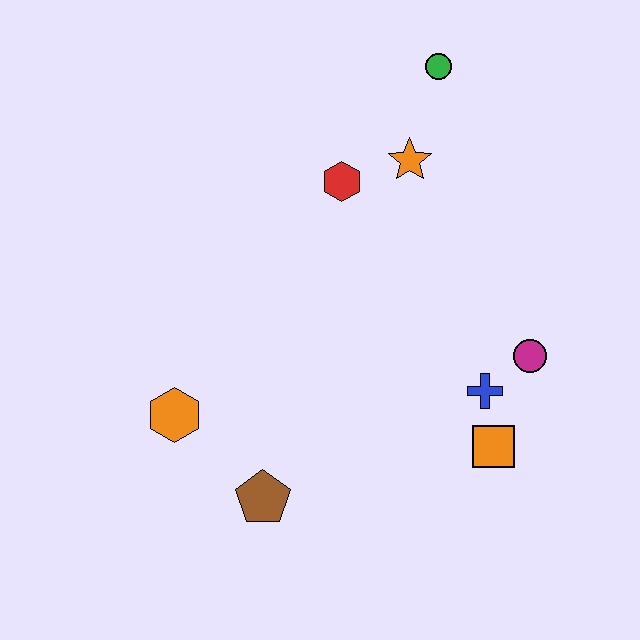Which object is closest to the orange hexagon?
The brown pentagon is closest to the orange hexagon.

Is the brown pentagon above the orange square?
No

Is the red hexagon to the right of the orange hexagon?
Yes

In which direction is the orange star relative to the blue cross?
The orange star is above the blue cross.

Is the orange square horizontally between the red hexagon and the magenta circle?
Yes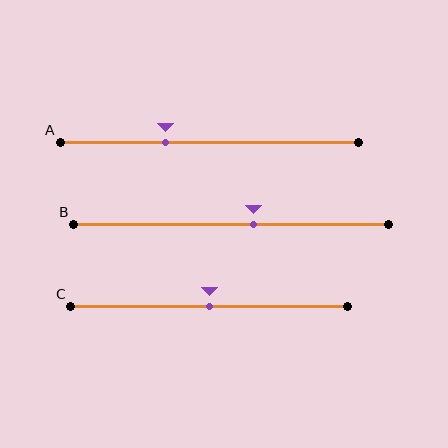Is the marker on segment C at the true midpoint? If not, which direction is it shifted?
Yes, the marker on segment C is at the true midpoint.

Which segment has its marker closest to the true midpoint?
Segment C has its marker closest to the true midpoint.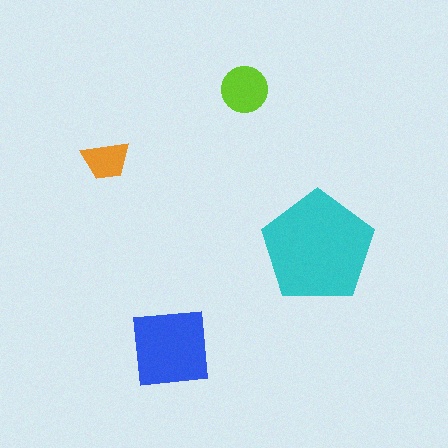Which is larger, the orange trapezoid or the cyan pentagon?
The cyan pentagon.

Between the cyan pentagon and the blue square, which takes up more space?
The cyan pentagon.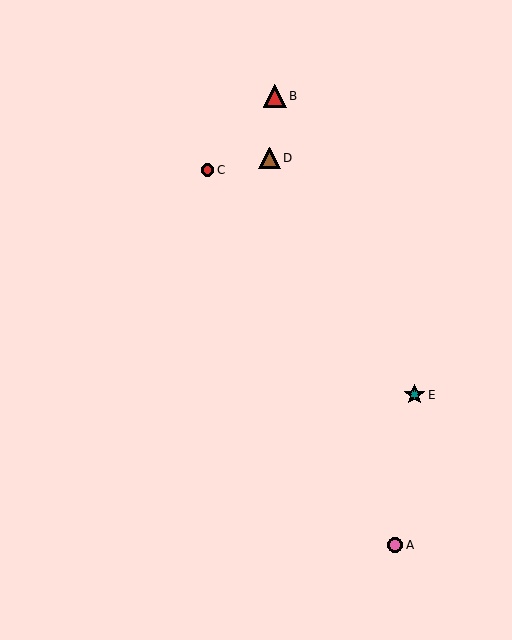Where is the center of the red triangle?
The center of the red triangle is at (275, 96).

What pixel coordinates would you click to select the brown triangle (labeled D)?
Click at (269, 158) to select the brown triangle D.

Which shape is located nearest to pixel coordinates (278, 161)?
The brown triangle (labeled D) at (269, 158) is nearest to that location.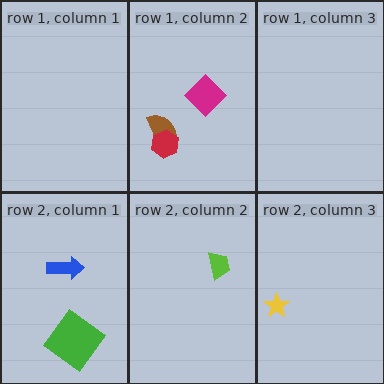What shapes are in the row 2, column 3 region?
The yellow star.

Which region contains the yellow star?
The row 2, column 3 region.